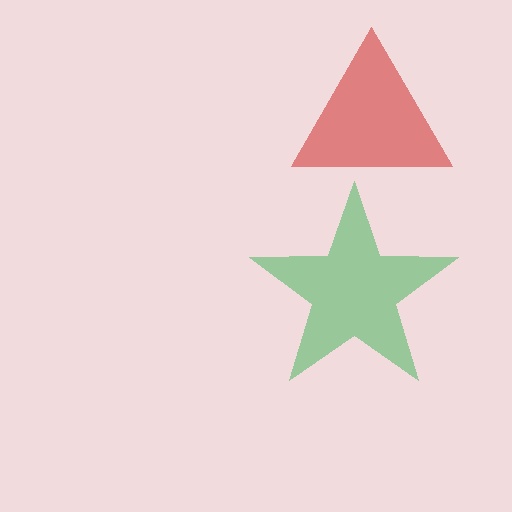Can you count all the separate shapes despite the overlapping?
Yes, there are 2 separate shapes.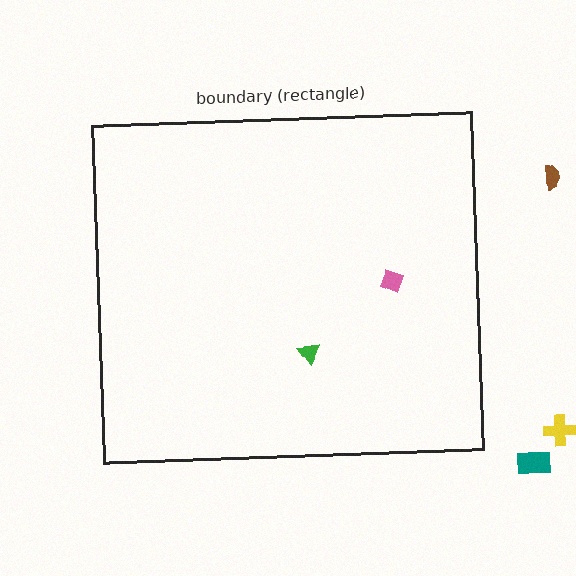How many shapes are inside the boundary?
2 inside, 3 outside.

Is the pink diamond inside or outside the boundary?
Inside.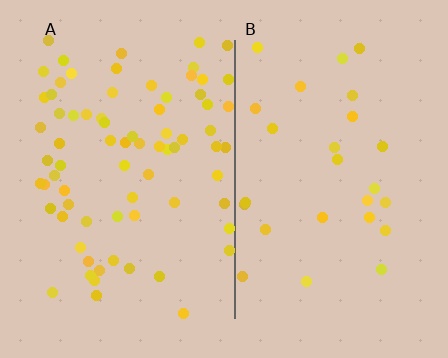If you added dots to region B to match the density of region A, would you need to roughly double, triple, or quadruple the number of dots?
Approximately triple.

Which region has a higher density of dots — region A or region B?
A (the left).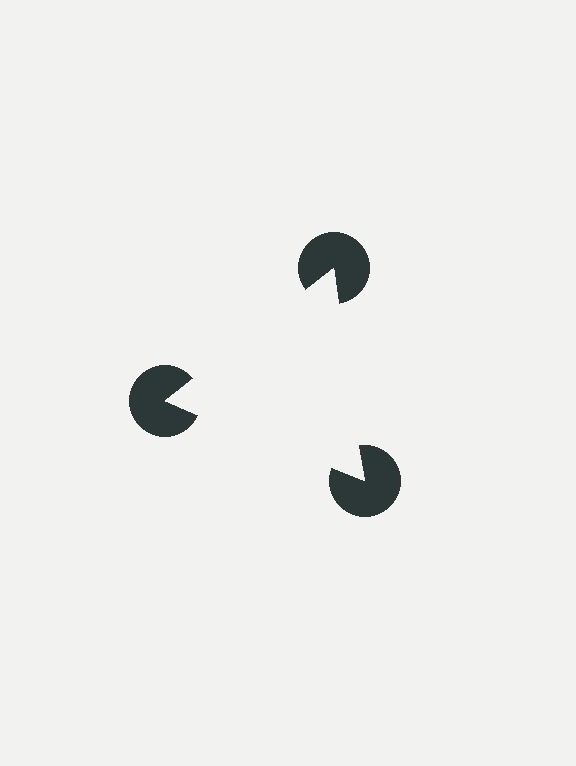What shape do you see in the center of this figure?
An illusory triangle — its edges are inferred from the aligned wedge cuts in the pac-man discs, not physically drawn.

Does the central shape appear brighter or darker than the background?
It typically appears slightly brighter than the background, even though no actual brightness change is drawn.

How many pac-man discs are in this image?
There are 3 — one at each vertex of the illusory triangle.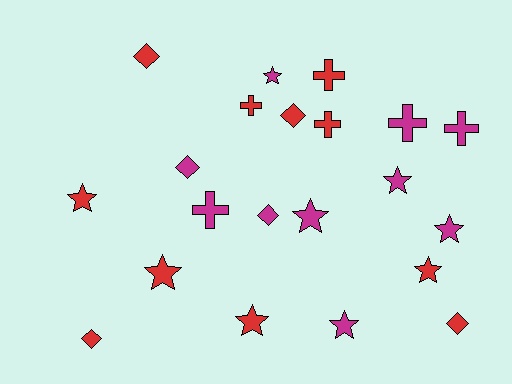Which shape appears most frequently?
Star, with 9 objects.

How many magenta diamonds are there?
There are 2 magenta diamonds.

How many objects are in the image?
There are 21 objects.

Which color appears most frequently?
Red, with 11 objects.